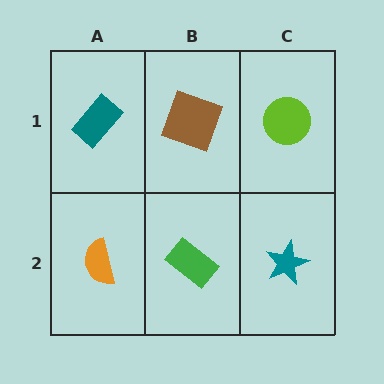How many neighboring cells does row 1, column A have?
2.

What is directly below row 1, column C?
A teal star.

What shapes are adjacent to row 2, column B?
A brown square (row 1, column B), an orange semicircle (row 2, column A), a teal star (row 2, column C).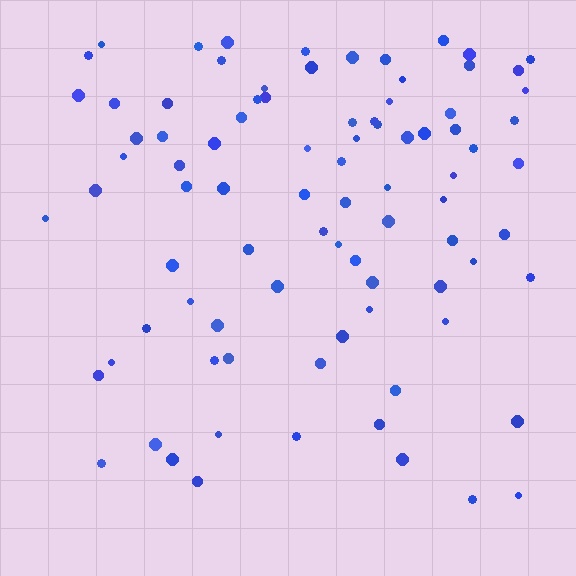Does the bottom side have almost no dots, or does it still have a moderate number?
Still a moderate number, just noticeably fewer than the top.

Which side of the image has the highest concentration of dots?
The top.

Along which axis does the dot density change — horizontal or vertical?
Vertical.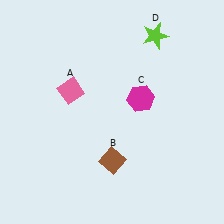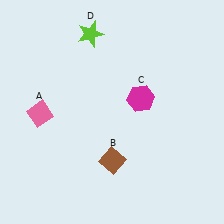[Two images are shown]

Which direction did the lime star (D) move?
The lime star (D) moved left.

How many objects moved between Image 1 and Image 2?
2 objects moved between the two images.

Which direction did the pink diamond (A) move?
The pink diamond (A) moved left.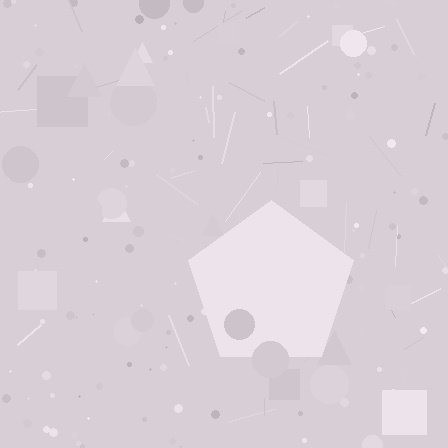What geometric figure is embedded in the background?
A pentagon is embedded in the background.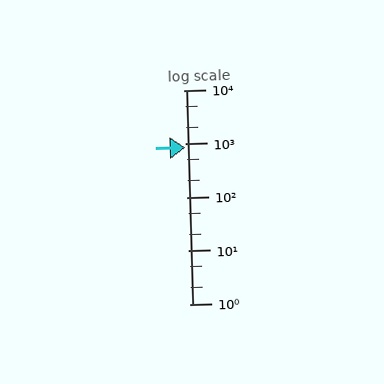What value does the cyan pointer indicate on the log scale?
The pointer indicates approximately 850.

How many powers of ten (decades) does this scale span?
The scale spans 4 decades, from 1 to 10000.